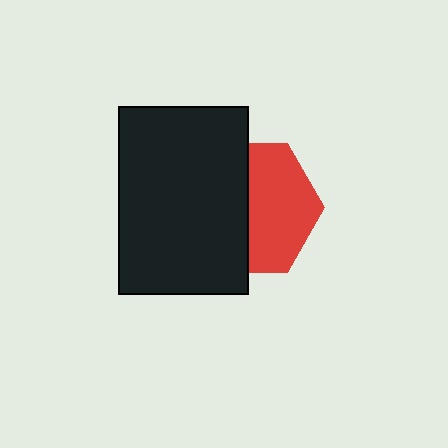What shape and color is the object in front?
The object in front is a black rectangle.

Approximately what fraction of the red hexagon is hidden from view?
Roughly 50% of the red hexagon is hidden behind the black rectangle.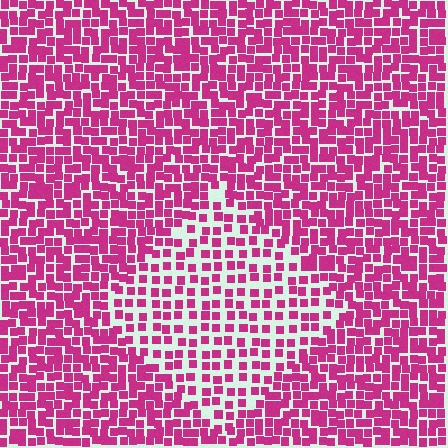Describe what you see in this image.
The image contains small magenta elements arranged at two different densities. A diamond-shaped region is visible where the elements are less densely packed than the surrounding area.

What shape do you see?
I see a diamond.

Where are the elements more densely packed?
The elements are more densely packed outside the diamond boundary.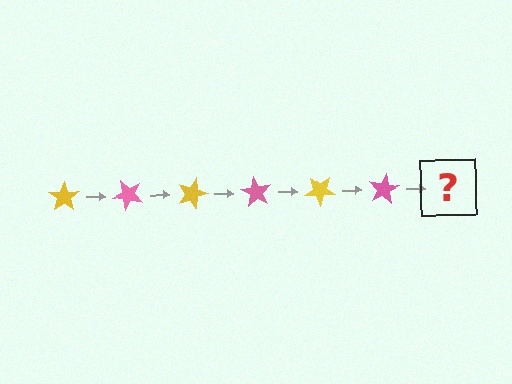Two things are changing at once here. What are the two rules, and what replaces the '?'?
The two rules are that it rotates 45 degrees each step and the color cycles through yellow and pink. The '?' should be a yellow star, rotated 270 degrees from the start.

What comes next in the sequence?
The next element should be a yellow star, rotated 270 degrees from the start.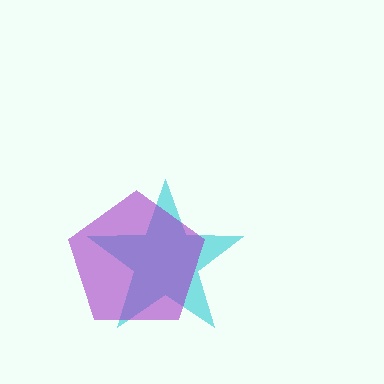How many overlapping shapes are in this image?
There are 2 overlapping shapes in the image.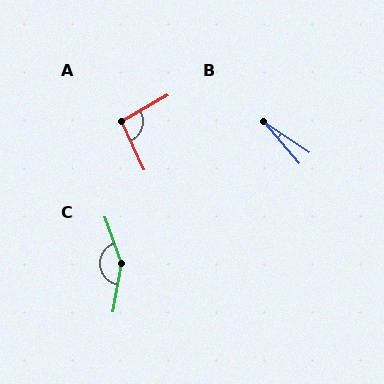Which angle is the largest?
C, at approximately 151 degrees.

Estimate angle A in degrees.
Approximately 95 degrees.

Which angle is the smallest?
B, at approximately 15 degrees.